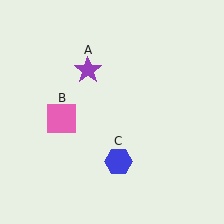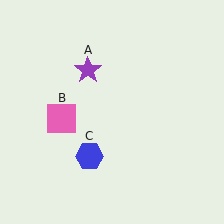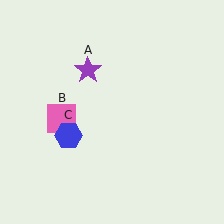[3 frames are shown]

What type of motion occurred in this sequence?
The blue hexagon (object C) rotated clockwise around the center of the scene.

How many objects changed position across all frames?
1 object changed position: blue hexagon (object C).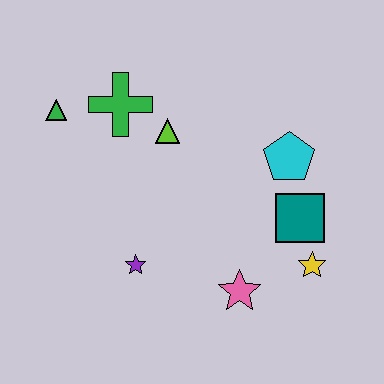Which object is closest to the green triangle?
The green cross is closest to the green triangle.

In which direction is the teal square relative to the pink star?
The teal square is above the pink star.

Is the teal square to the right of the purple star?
Yes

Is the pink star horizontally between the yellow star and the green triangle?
Yes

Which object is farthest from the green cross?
The yellow star is farthest from the green cross.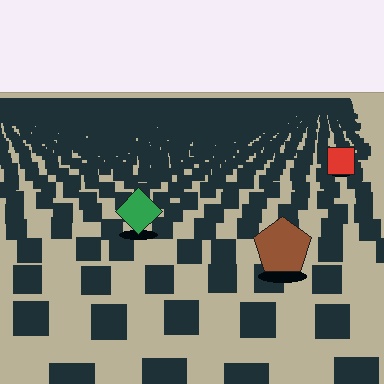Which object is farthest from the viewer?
The red square is farthest from the viewer. It appears smaller and the ground texture around it is denser.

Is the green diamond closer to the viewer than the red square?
Yes. The green diamond is closer — you can tell from the texture gradient: the ground texture is coarser near it.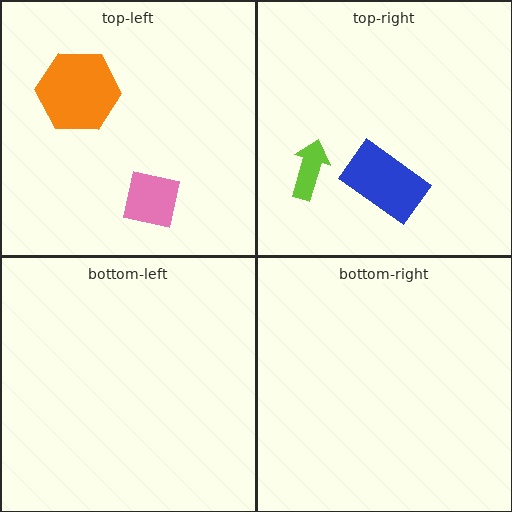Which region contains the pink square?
The top-left region.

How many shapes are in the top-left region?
2.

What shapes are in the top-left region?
The orange hexagon, the pink square.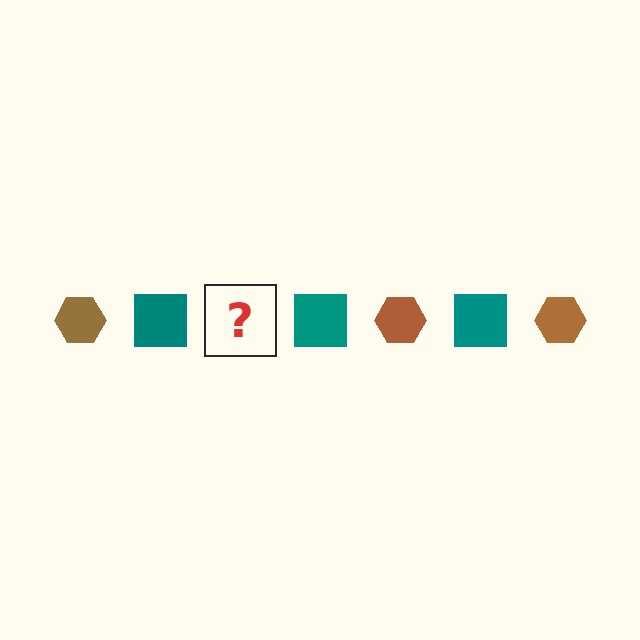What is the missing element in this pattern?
The missing element is a brown hexagon.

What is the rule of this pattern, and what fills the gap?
The rule is that the pattern alternates between brown hexagon and teal square. The gap should be filled with a brown hexagon.